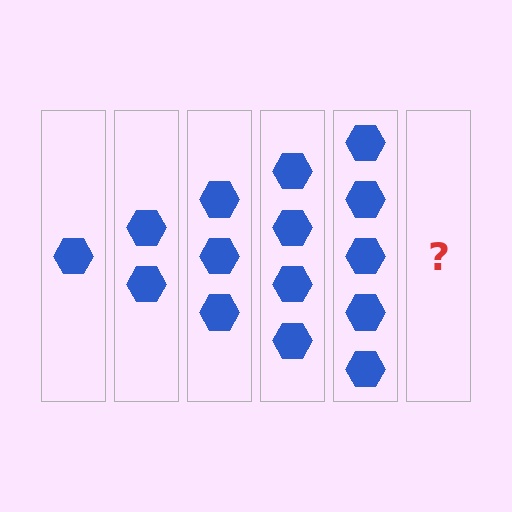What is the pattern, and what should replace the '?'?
The pattern is that each step adds one more hexagon. The '?' should be 6 hexagons.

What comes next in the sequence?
The next element should be 6 hexagons.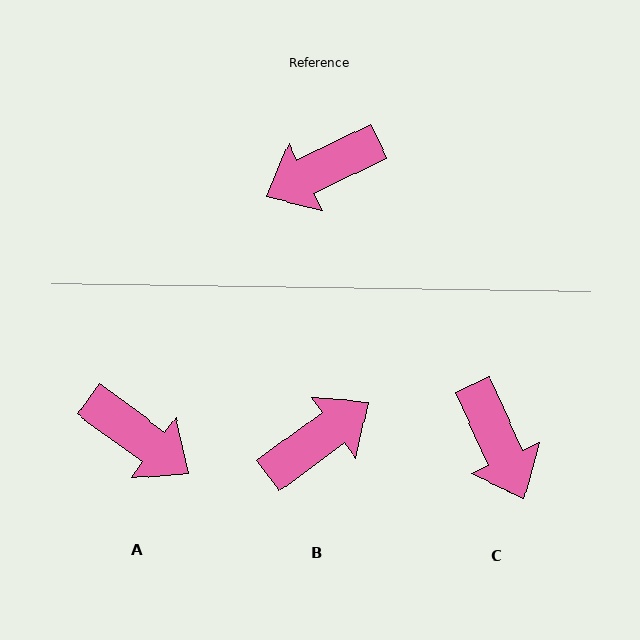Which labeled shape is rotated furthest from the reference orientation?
B, about 170 degrees away.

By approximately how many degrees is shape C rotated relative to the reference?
Approximately 88 degrees counter-clockwise.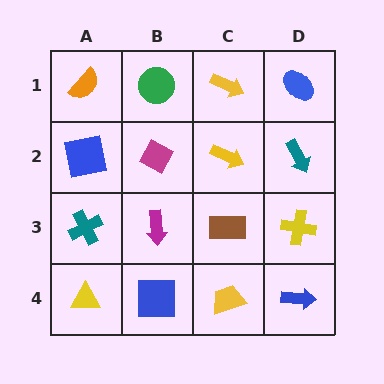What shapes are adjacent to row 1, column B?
A magenta diamond (row 2, column B), an orange semicircle (row 1, column A), a yellow arrow (row 1, column C).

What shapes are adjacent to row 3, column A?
A blue square (row 2, column A), a yellow triangle (row 4, column A), a magenta arrow (row 3, column B).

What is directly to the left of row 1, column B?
An orange semicircle.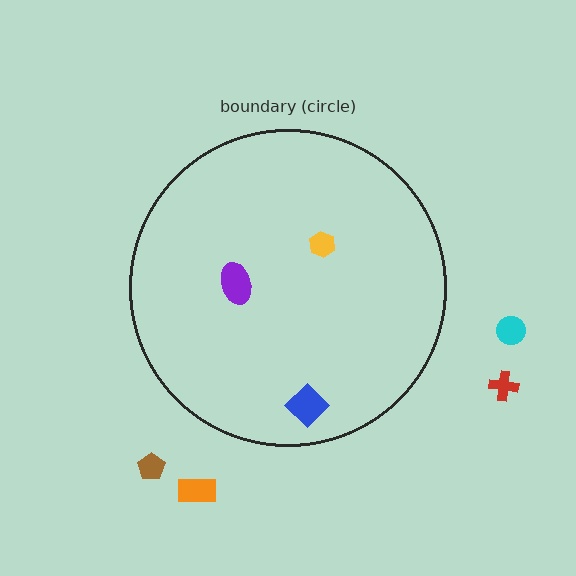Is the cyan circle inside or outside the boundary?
Outside.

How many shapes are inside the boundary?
3 inside, 4 outside.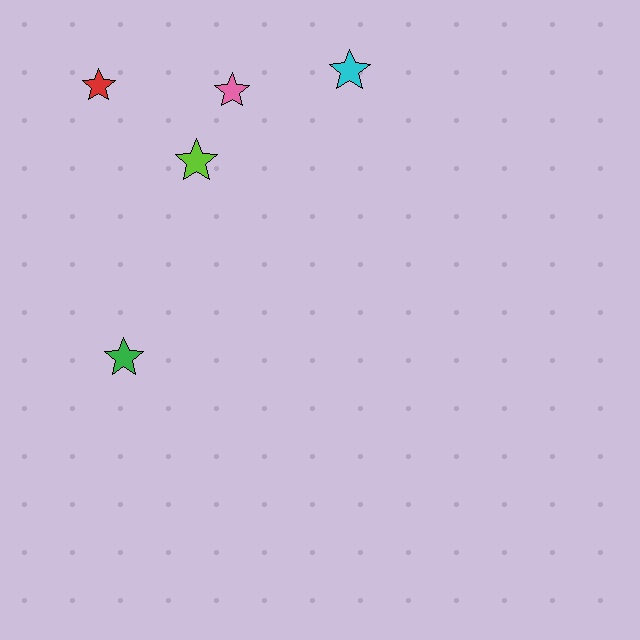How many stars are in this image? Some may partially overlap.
There are 5 stars.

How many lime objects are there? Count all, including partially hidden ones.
There is 1 lime object.